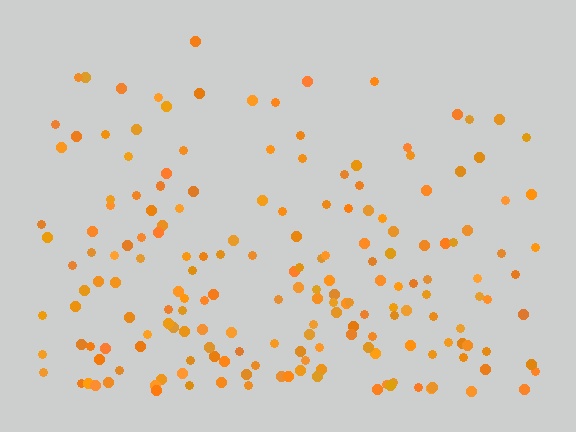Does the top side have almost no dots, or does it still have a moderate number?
Still a moderate number, just noticeably fewer than the bottom.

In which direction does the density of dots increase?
From top to bottom, with the bottom side densest.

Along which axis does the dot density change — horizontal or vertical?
Vertical.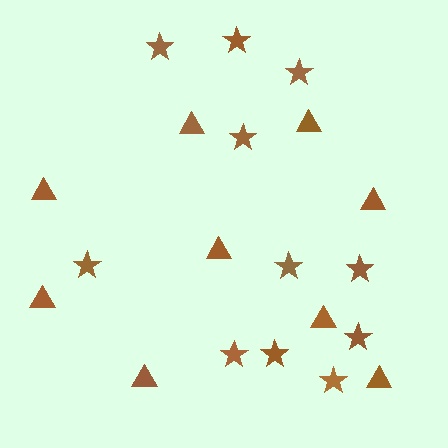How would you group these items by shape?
There are 2 groups: one group of triangles (9) and one group of stars (11).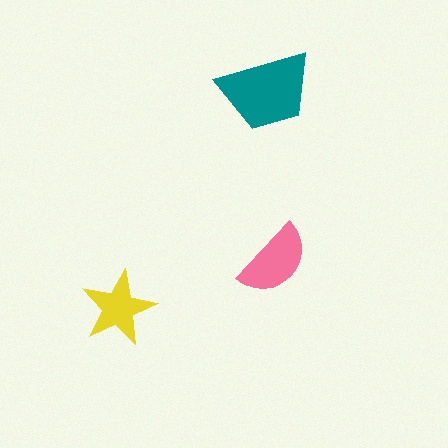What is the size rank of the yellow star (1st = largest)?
3rd.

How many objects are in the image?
There are 3 objects in the image.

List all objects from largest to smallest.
The teal trapezoid, the pink semicircle, the yellow star.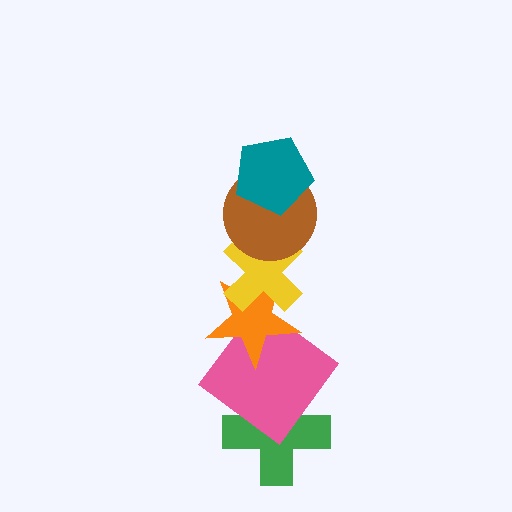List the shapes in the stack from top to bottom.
From top to bottom: the teal pentagon, the brown circle, the yellow cross, the orange star, the pink diamond, the green cross.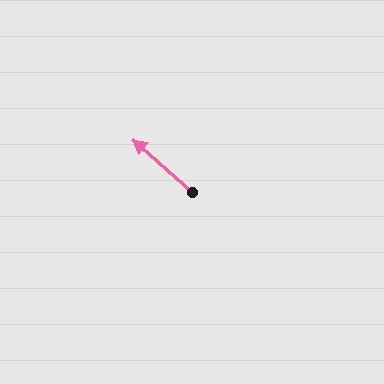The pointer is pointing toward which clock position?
Roughly 10 o'clock.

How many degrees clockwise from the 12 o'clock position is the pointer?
Approximately 312 degrees.